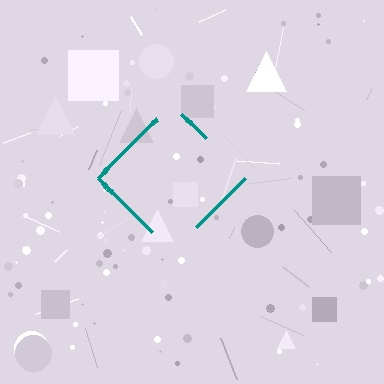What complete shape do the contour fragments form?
The contour fragments form a diamond.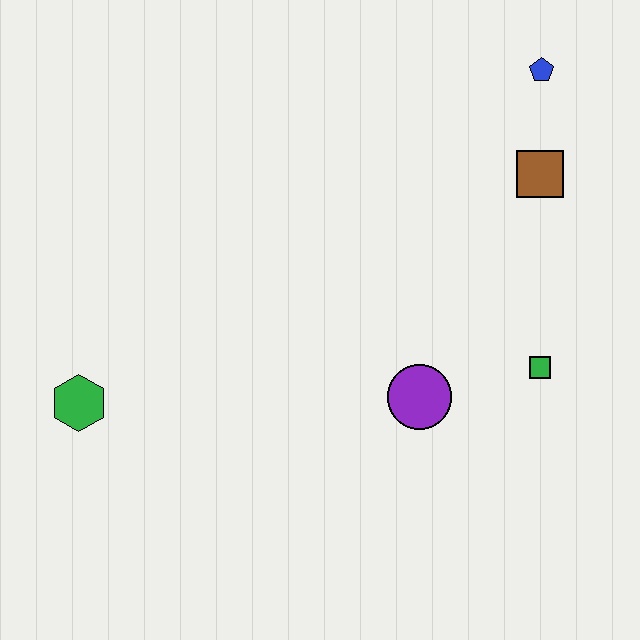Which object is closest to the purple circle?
The green square is closest to the purple circle.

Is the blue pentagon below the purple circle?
No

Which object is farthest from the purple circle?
The blue pentagon is farthest from the purple circle.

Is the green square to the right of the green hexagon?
Yes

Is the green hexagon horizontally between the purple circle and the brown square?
No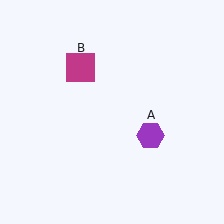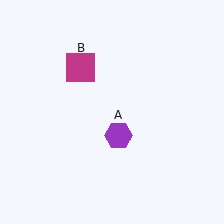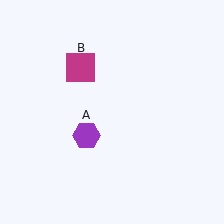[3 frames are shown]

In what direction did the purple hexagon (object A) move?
The purple hexagon (object A) moved left.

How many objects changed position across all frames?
1 object changed position: purple hexagon (object A).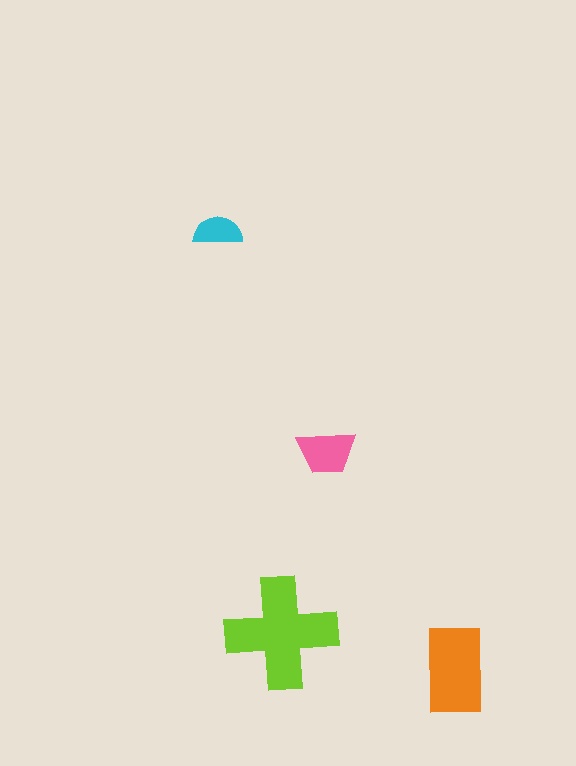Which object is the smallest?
The cyan semicircle.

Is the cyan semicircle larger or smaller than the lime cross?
Smaller.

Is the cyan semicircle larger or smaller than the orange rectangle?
Smaller.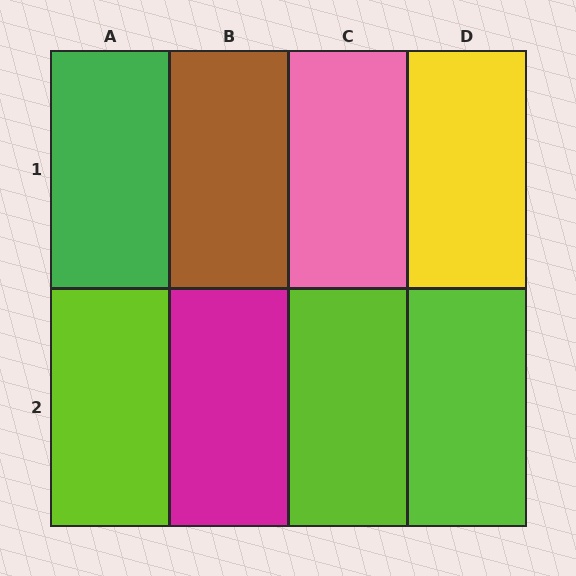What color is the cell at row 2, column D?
Lime.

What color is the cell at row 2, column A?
Lime.